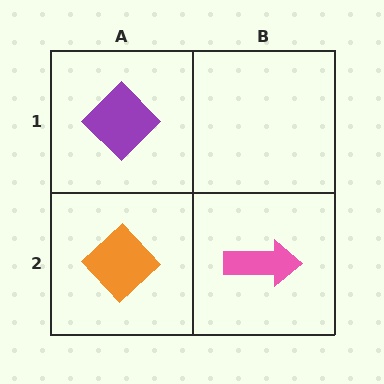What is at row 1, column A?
A purple diamond.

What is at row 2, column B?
A pink arrow.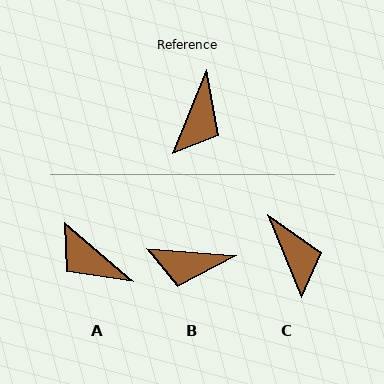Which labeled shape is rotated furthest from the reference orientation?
A, about 109 degrees away.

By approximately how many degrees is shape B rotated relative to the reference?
Approximately 73 degrees clockwise.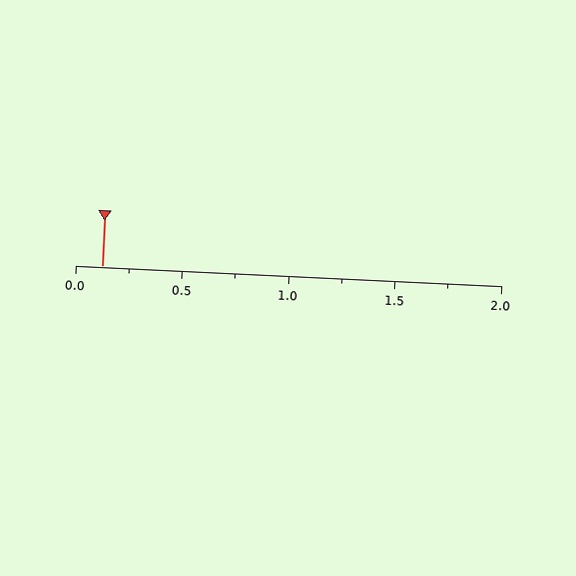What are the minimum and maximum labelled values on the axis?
The axis runs from 0.0 to 2.0.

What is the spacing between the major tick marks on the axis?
The major ticks are spaced 0.5 apart.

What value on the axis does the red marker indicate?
The marker indicates approximately 0.12.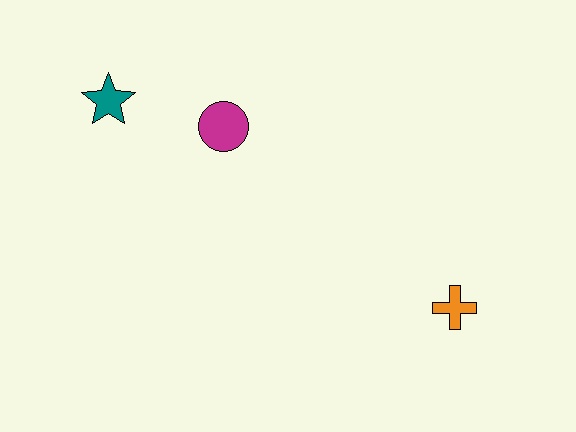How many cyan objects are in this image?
There are no cyan objects.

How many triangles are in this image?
There are no triangles.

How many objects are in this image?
There are 3 objects.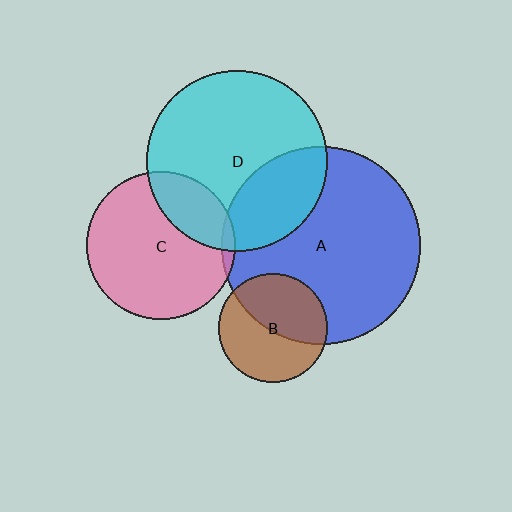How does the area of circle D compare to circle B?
Approximately 2.7 times.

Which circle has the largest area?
Circle A (blue).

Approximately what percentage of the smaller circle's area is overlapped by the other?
Approximately 30%.